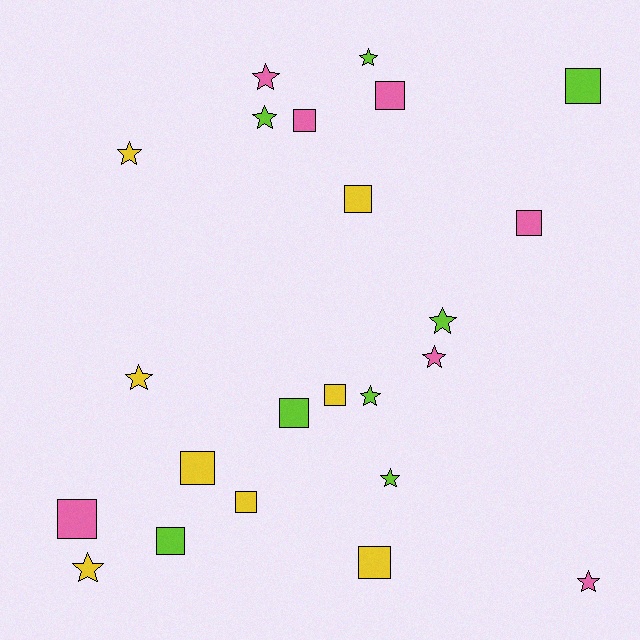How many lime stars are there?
There are 5 lime stars.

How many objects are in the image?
There are 23 objects.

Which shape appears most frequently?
Square, with 12 objects.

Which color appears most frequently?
Yellow, with 8 objects.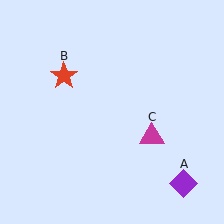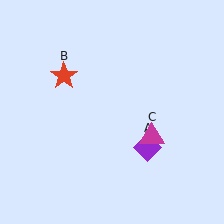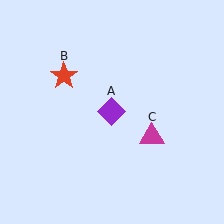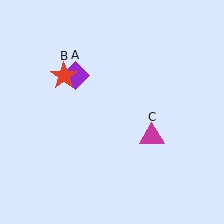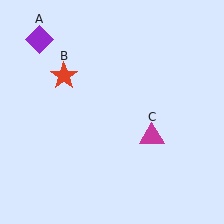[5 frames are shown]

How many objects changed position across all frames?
1 object changed position: purple diamond (object A).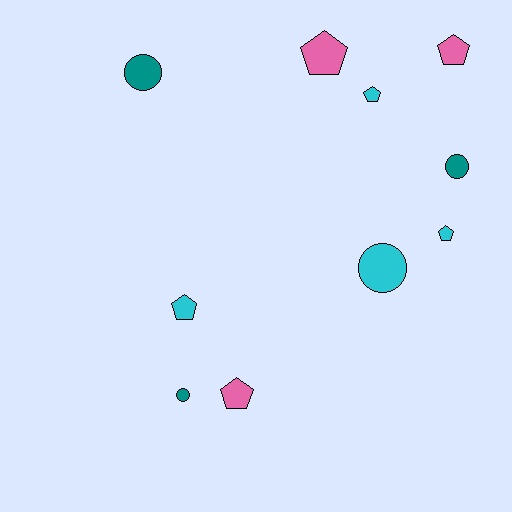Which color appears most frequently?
Cyan, with 4 objects.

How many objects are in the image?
There are 10 objects.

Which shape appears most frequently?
Pentagon, with 6 objects.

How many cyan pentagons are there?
There are 3 cyan pentagons.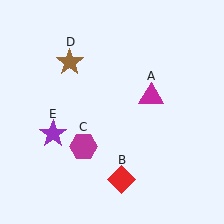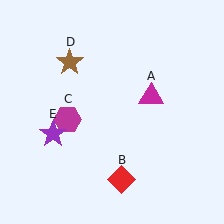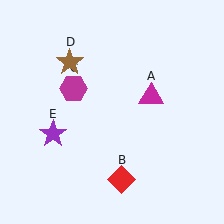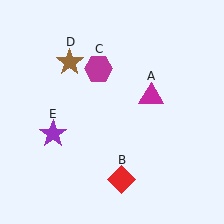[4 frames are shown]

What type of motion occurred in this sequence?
The magenta hexagon (object C) rotated clockwise around the center of the scene.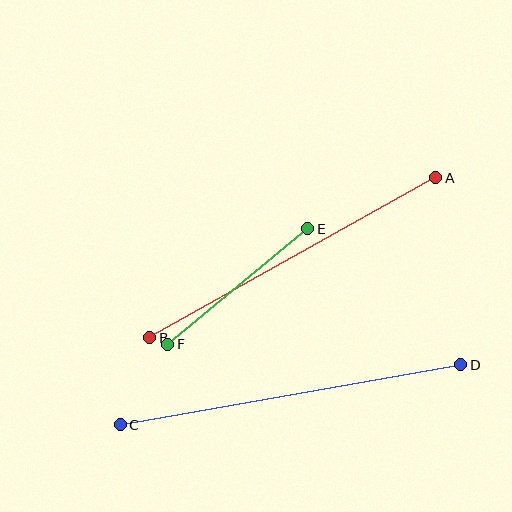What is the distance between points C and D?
The distance is approximately 346 pixels.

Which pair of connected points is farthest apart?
Points C and D are farthest apart.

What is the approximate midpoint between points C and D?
The midpoint is at approximately (290, 395) pixels.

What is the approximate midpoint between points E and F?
The midpoint is at approximately (238, 286) pixels.